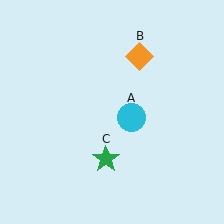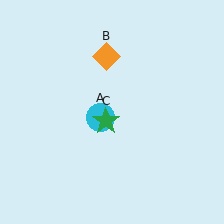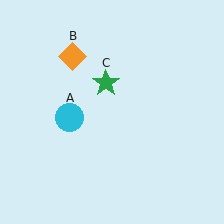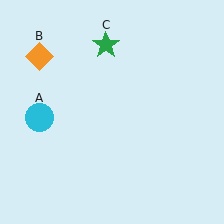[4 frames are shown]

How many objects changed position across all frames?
3 objects changed position: cyan circle (object A), orange diamond (object B), green star (object C).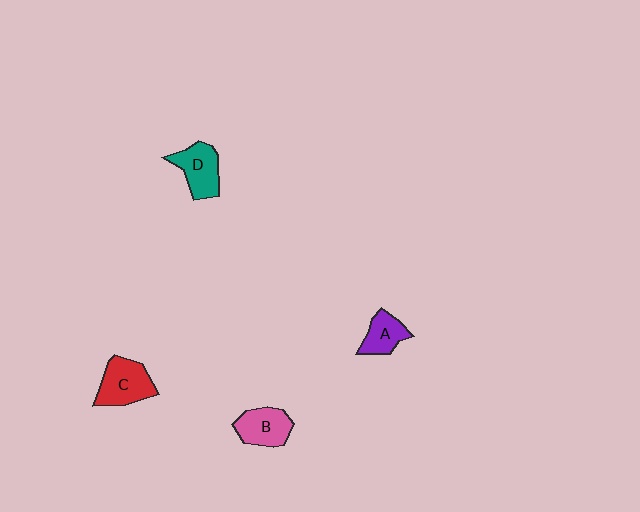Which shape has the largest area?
Shape C (red).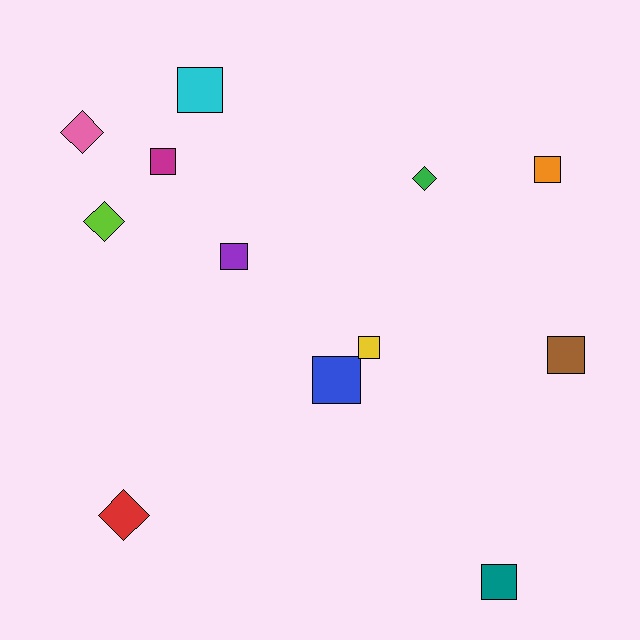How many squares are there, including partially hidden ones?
There are 8 squares.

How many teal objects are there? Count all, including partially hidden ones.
There is 1 teal object.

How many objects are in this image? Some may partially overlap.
There are 12 objects.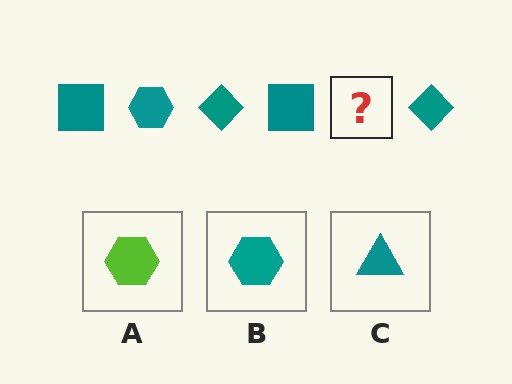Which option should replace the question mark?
Option B.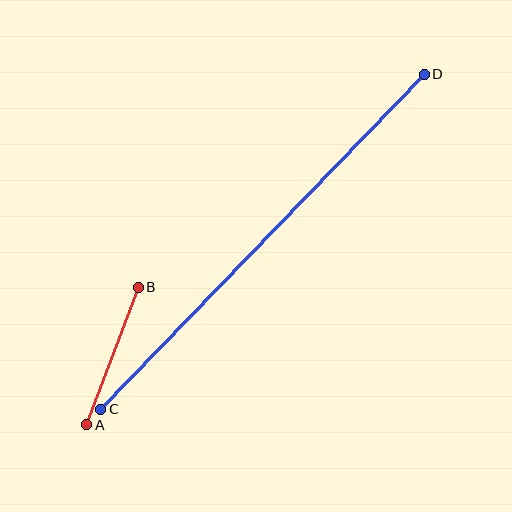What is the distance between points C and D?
The distance is approximately 466 pixels.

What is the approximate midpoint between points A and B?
The midpoint is at approximately (112, 356) pixels.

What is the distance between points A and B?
The distance is approximately 147 pixels.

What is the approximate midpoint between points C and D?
The midpoint is at approximately (262, 242) pixels.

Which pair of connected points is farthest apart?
Points C and D are farthest apart.